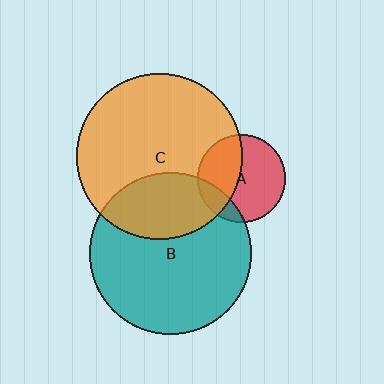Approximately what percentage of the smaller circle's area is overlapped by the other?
Approximately 30%.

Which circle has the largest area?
Circle C (orange).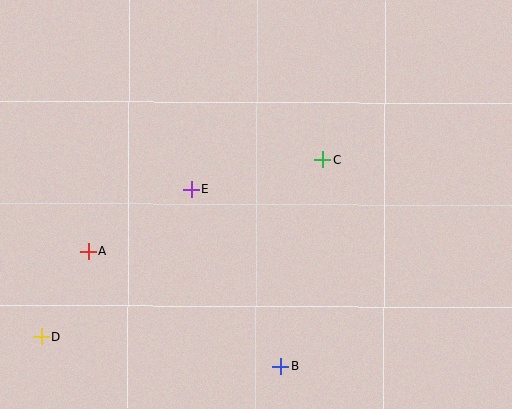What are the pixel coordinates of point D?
Point D is at (42, 337).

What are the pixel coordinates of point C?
Point C is at (323, 160).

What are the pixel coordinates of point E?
Point E is at (191, 189).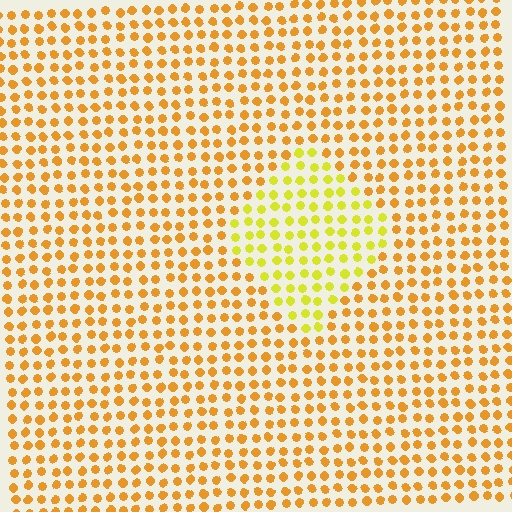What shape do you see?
I see a diamond.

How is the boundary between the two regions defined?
The boundary is defined purely by a slight shift in hue (about 30 degrees). Spacing, size, and orientation are identical on both sides.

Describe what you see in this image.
The image is filled with small orange elements in a uniform arrangement. A diamond-shaped region is visible where the elements are tinted to a slightly different hue, forming a subtle color boundary.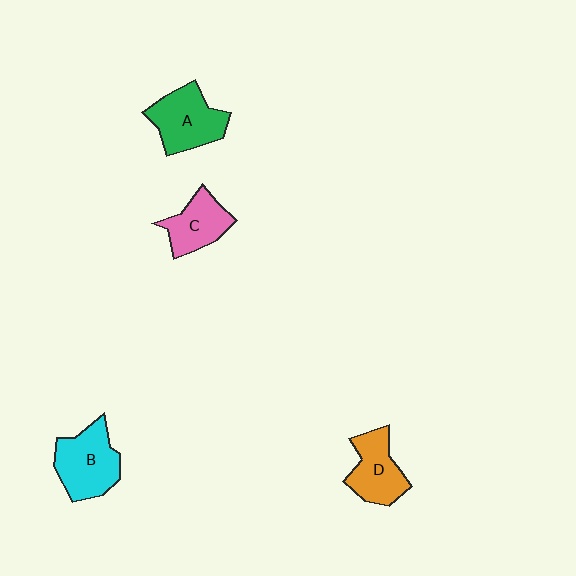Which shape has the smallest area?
Shape C (pink).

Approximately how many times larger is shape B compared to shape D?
Approximately 1.2 times.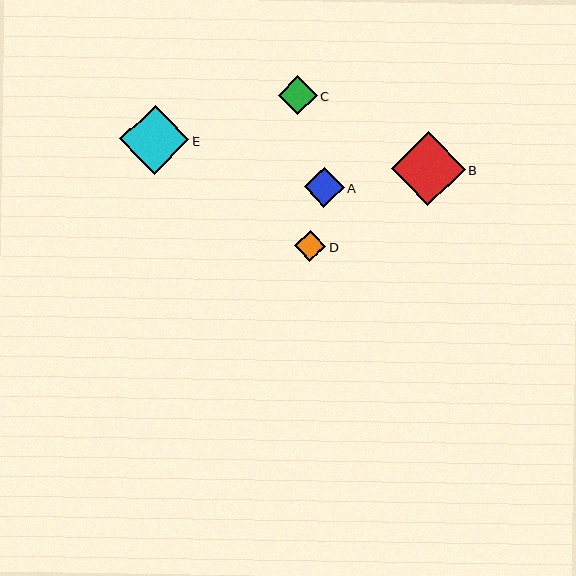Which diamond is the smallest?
Diamond D is the smallest with a size of approximately 32 pixels.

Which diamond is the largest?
Diamond B is the largest with a size of approximately 74 pixels.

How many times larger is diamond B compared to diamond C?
Diamond B is approximately 1.9 times the size of diamond C.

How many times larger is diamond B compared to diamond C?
Diamond B is approximately 1.9 times the size of diamond C.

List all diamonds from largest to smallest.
From largest to smallest: B, E, A, C, D.